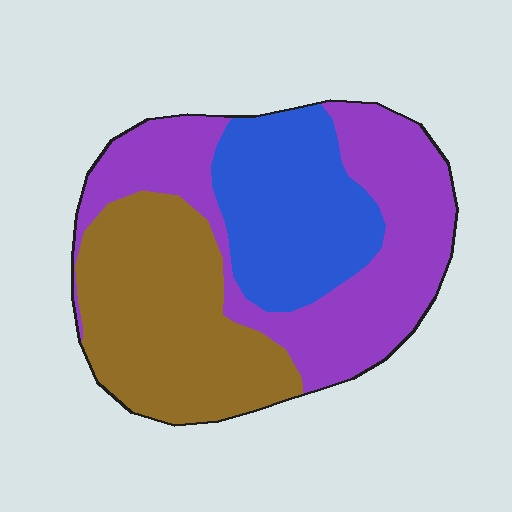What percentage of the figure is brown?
Brown takes up between a third and a half of the figure.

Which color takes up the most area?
Purple, at roughly 40%.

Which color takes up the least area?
Blue, at roughly 25%.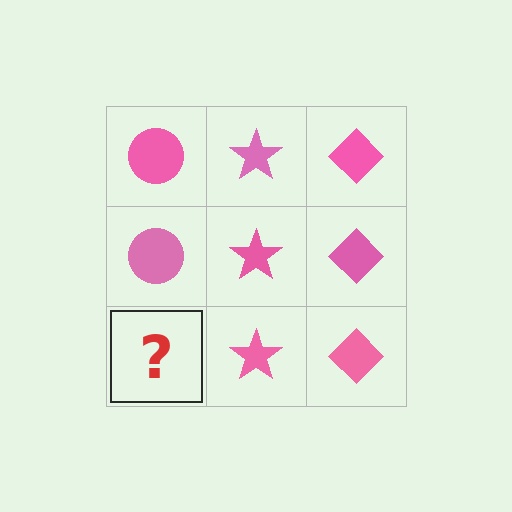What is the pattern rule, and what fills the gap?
The rule is that each column has a consistent shape. The gap should be filled with a pink circle.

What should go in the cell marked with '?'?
The missing cell should contain a pink circle.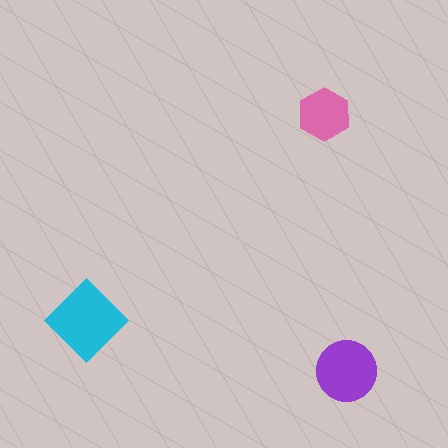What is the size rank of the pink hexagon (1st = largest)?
3rd.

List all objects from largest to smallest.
The cyan diamond, the purple circle, the pink hexagon.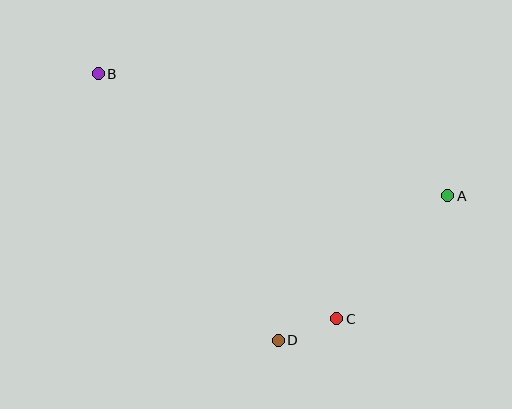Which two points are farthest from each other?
Points A and B are farthest from each other.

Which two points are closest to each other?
Points C and D are closest to each other.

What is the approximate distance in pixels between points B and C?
The distance between B and C is approximately 342 pixels.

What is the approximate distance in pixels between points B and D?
The distance between B and D is approximately 322 pixels.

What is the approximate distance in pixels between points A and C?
The distance between A and C is approximately 166 pixels.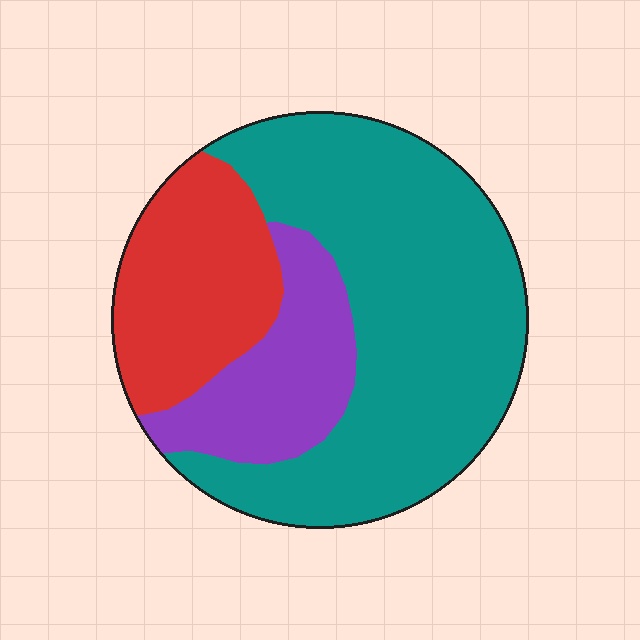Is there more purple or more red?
Red.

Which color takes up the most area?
Teal, at roughly 60%.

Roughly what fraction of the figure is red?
Red covers 23% of the figure.